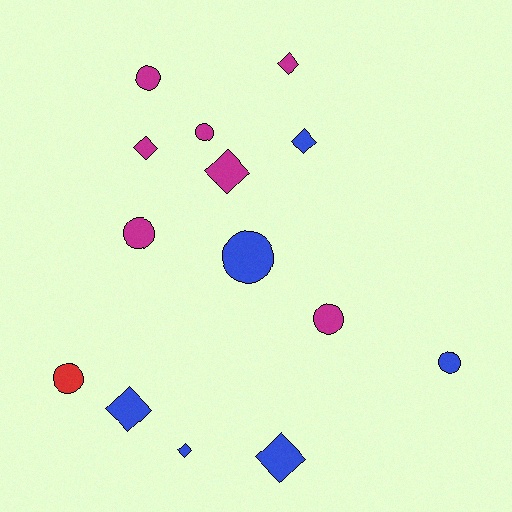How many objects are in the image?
There are 14 objects.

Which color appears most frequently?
Magenta, with 7 objects.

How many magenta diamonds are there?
There are 3 magenta diamonds.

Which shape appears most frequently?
Diamond, with 7 objects.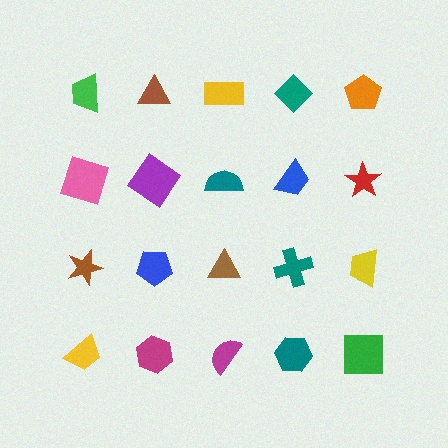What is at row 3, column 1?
A brown star.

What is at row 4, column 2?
A magenta hexagon.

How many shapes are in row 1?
5 shapes.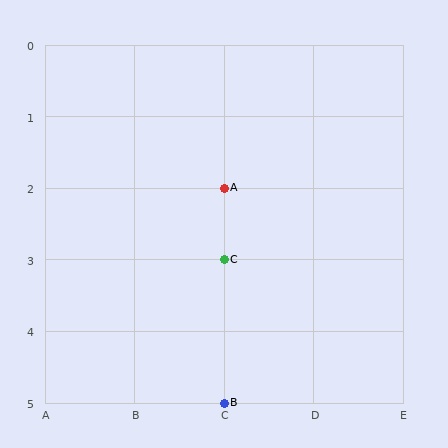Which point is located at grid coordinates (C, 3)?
Point C is at (C, 3).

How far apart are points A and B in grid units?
Points A and B are 3 rows apart.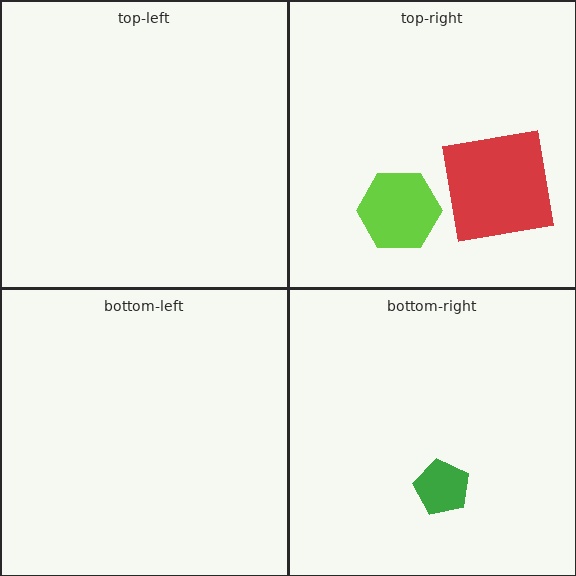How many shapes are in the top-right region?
2.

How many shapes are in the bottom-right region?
1.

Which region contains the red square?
The top-right region.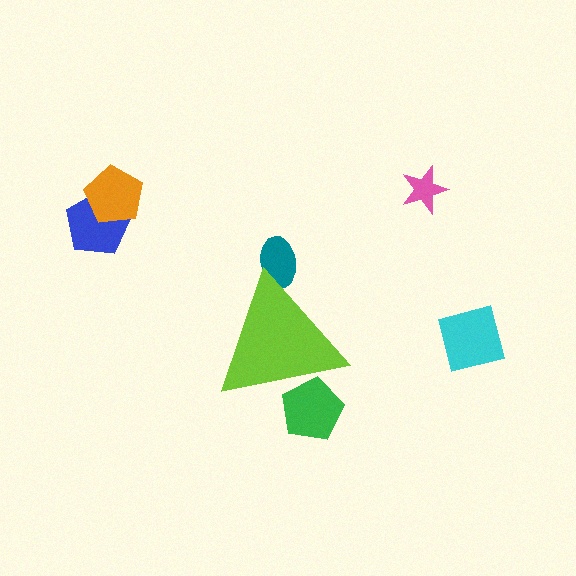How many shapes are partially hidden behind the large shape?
2 shapes are partially hidden.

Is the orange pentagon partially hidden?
No, the orange pentagon is fully visible.